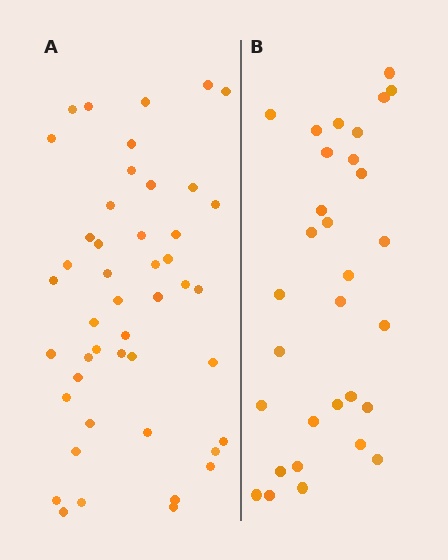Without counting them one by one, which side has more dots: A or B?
Region A (the left region) has more dots.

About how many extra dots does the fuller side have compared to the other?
Region A has approximately 15 more dots than region B.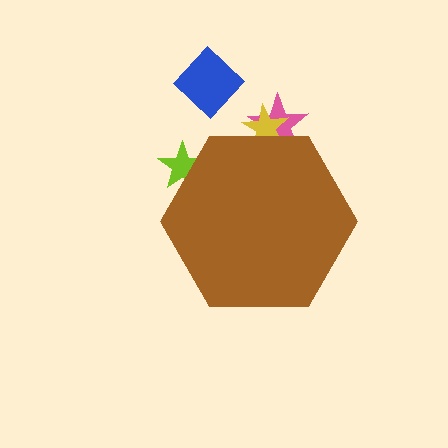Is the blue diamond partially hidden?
No, the blue diamond is fully visible.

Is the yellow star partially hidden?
Yes, the yellow star is partially hidden behind the brown hexagon.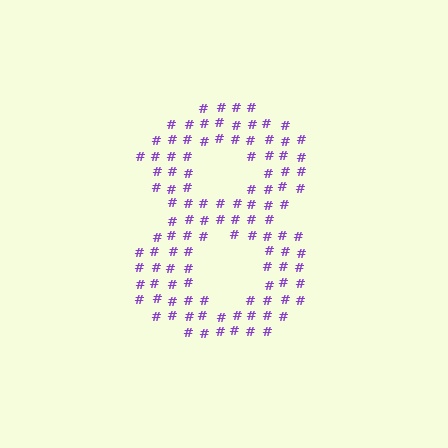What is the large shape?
The large shape is the digit 8.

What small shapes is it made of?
It is made of small hash symbols.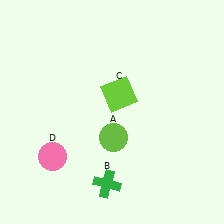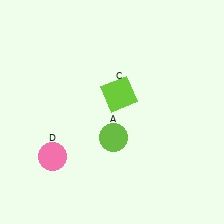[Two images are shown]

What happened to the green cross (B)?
The green cross (B) was removed in Image 2. It was in the bottom-left area of Image 1.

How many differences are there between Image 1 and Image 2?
There is 1 difference between the two images.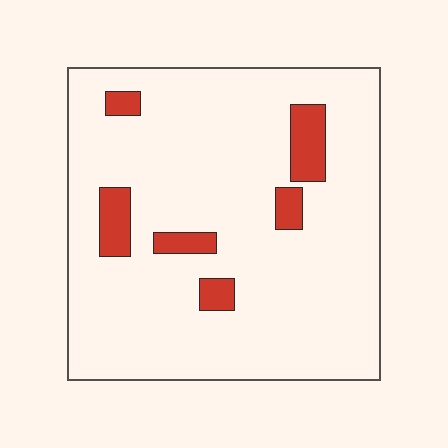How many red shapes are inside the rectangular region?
6.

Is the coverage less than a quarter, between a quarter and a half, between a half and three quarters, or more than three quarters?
Less than a quarter.